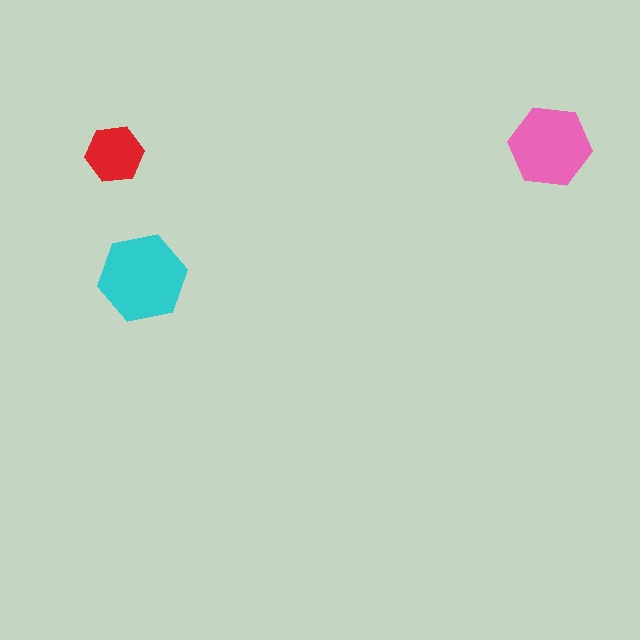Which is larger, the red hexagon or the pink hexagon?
The pink one.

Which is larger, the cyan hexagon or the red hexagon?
The cyan one.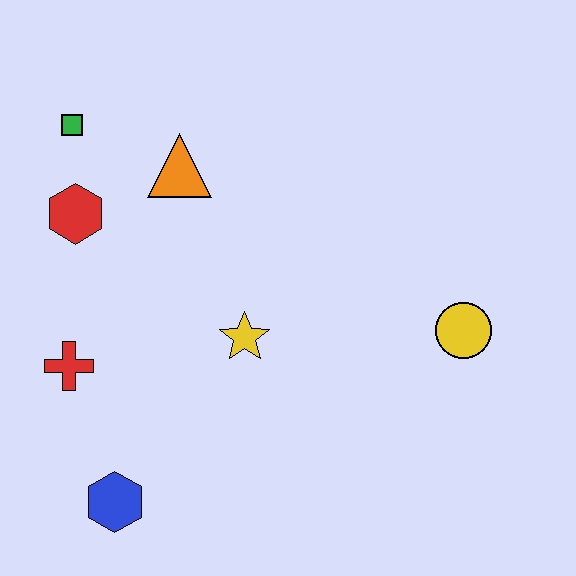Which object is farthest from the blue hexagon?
The yellow circle is farthest from the blue hexagon.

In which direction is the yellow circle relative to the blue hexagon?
The yellow circle is to the right of the blue hexagon.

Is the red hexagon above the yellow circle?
Yes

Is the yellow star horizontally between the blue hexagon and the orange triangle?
No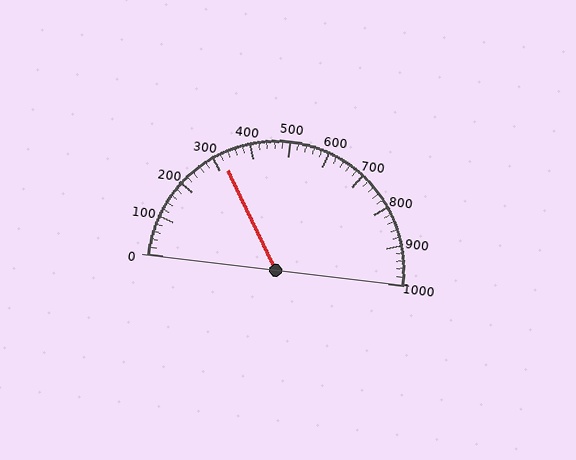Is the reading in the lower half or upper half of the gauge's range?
The reading is in the lower half of the range (0 to 1000).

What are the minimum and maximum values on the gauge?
The gauge ranges from 0 to 1000.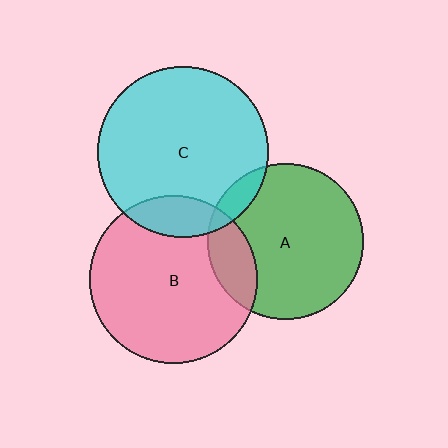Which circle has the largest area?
Circle C (cyan).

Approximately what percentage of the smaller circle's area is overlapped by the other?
Approximately 20%.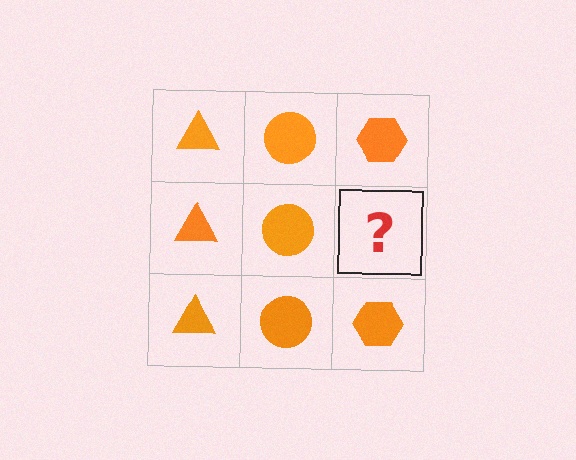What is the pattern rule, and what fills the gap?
The rule is that each column has a consistent shape. The gap should be filled with an orange hexagon.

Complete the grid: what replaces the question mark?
The question mark should be replaced with an orange hexagon.